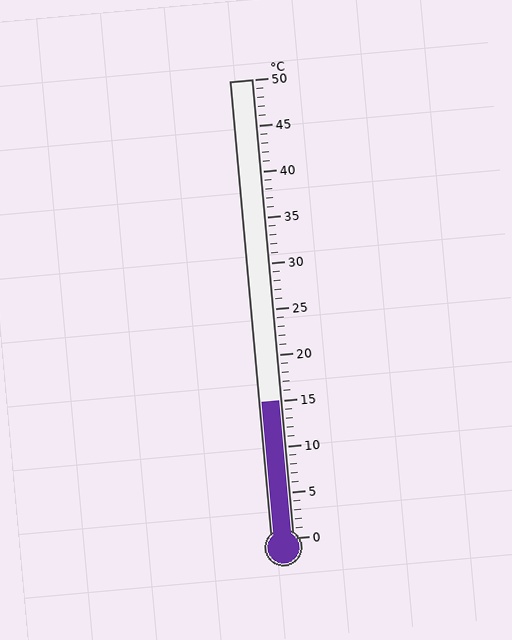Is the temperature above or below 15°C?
The temperature is at 15°C.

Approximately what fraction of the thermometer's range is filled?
The thermometer is filled to approximately 30% of its range.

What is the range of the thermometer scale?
The thermometer scale ranges from 0°C to 50°C.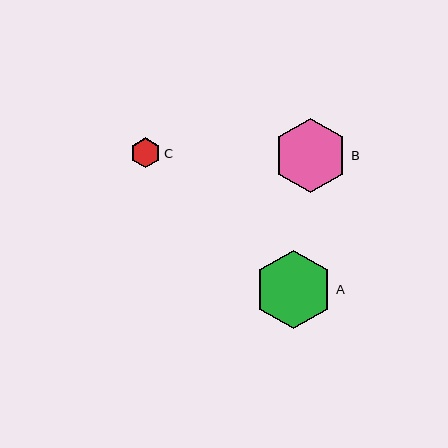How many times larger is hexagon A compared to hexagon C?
Hexagon A is approximately 2.6 times the size of hexagon C.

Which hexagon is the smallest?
Hexagon C is the smallest with a size of approximately 30 pixels.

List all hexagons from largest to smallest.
From largest to smallest: A, B, C.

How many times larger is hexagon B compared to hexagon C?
Hexagon B is approximately 2.5 times the size of hexagon C.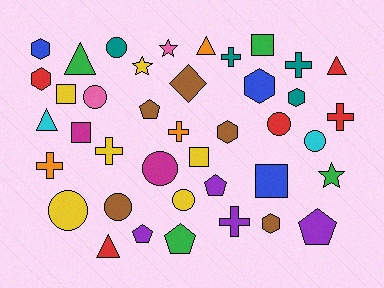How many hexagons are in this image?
There are 6 hexagons.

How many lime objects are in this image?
There are no lime objects.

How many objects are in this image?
There are 40 objects.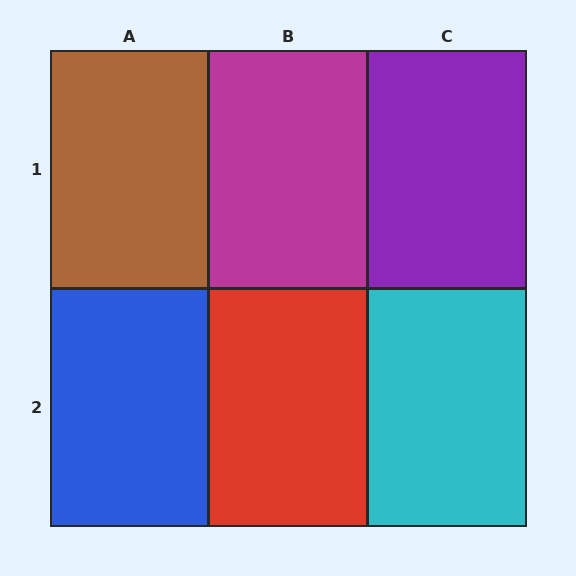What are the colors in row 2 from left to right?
Blue, red, cyan.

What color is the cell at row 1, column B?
Magenta.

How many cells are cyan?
1 cell is cyan.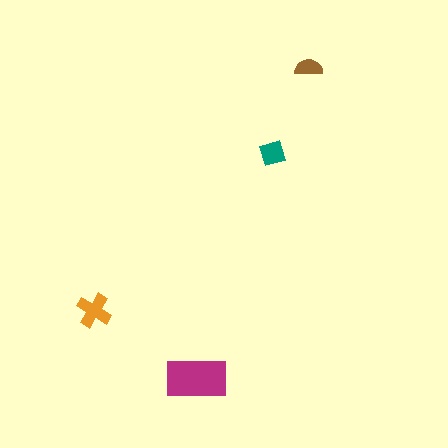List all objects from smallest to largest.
The brown semicircle, the teal diamond, the orange cross, the magenta rectangle.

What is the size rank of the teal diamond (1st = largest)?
3rd.